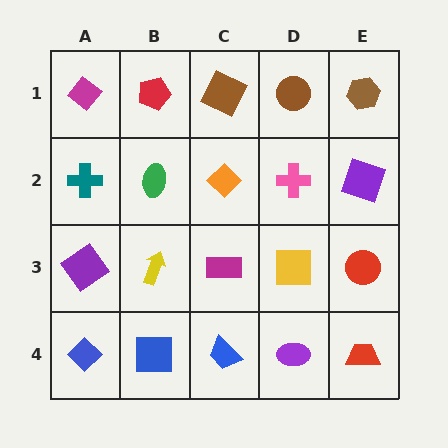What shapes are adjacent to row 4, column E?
A red circle (row 3, column E), a purple ellipse (row 4, column D).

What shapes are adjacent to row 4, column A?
A purple diamond (row 3, column A), a blue square (row 4, column B).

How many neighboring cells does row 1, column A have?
2.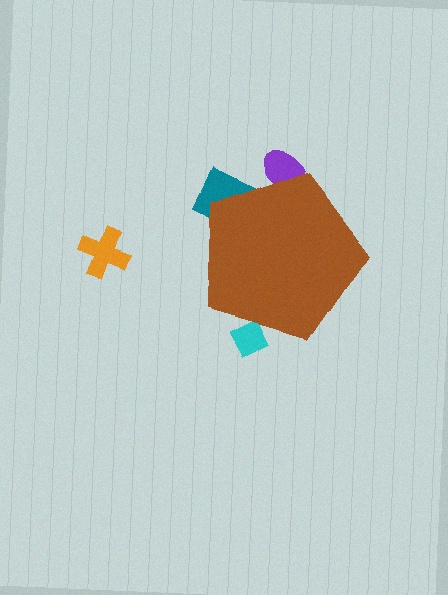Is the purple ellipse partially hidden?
Yes, the purple ellipse is partially hidden behind the brown pentagon.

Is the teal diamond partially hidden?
Yes, the teal diamond is partially hidden behind the brown pentagon.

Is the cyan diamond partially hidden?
Yes, the cyan diamond is partially hidden behind the brown pentagon.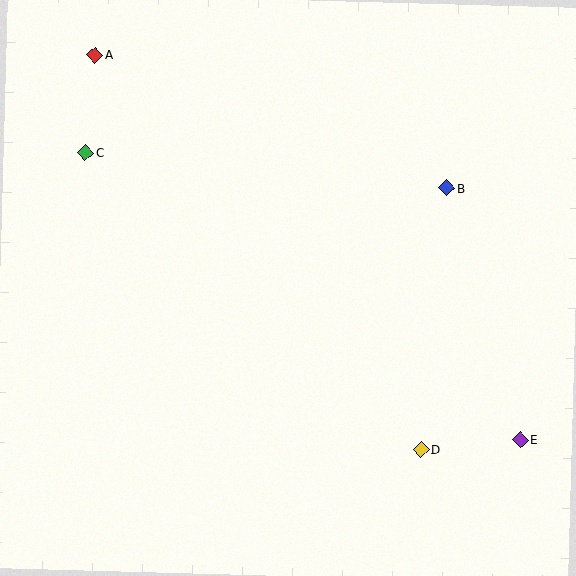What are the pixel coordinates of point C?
Point C is at (85, 153).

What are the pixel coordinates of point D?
Point D is at (421, 449).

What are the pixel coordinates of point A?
Point A is at (95, 55).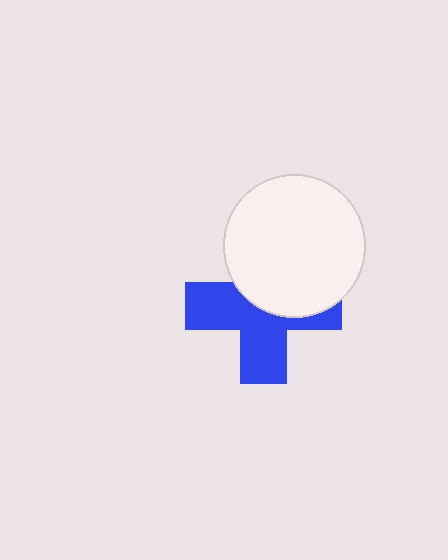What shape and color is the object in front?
The object in front is a white circle.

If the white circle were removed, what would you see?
You would see the complete blue cross.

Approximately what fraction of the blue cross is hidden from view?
Roughly 45% of the blue cross is hidden behind the white circle.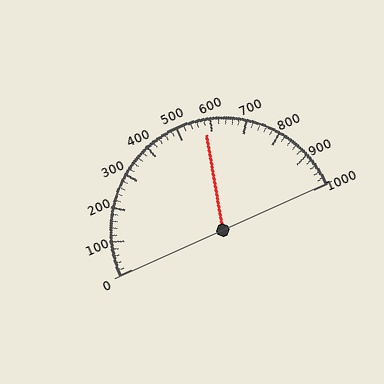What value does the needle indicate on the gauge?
The needle indicates approximately 580.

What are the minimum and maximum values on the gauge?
The gauge ranges from 0 to 1000.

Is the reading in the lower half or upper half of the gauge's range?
The reading is in the upper half of the range (0 to 1000).